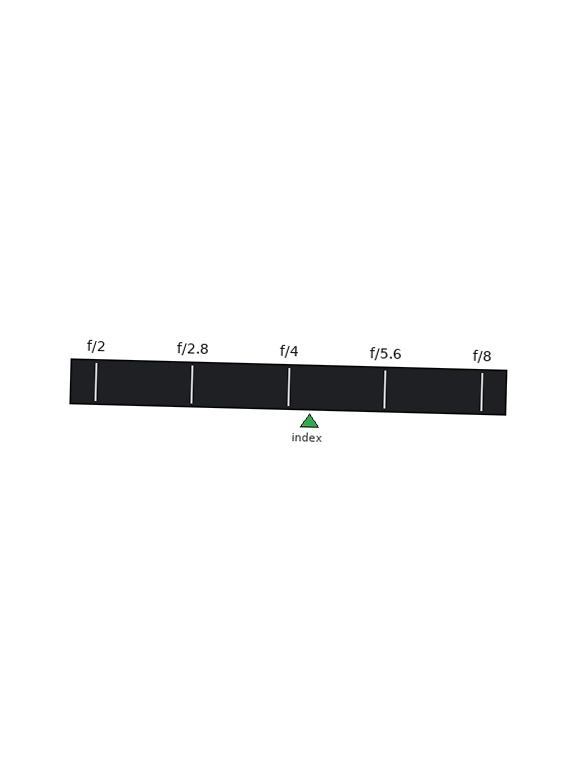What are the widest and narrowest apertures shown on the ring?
The widest aperture shown is f/2 and the narrowest is f/8.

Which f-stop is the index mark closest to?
The index mark is closest to f/4.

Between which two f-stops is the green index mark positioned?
The index mark is between f/4 and f/5.6.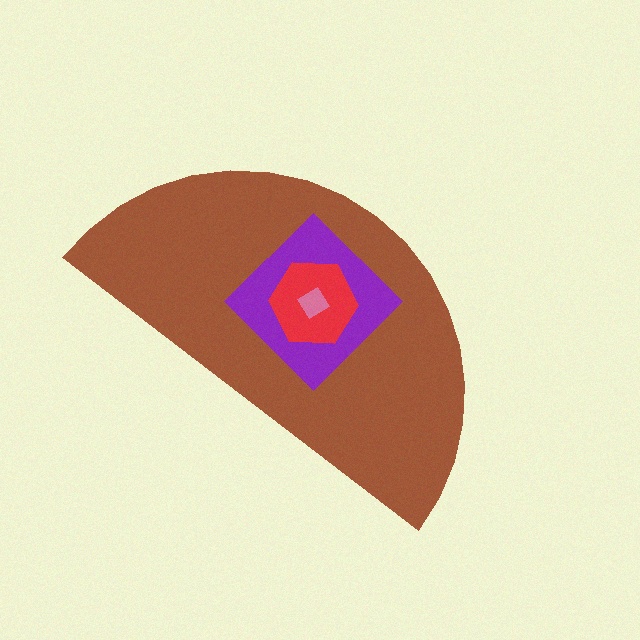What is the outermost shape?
The brown semicircle.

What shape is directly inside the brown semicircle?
The purple diamond.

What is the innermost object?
The pink diamond.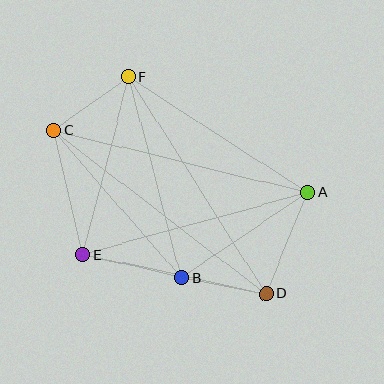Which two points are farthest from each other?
Points C and D are farthest from each other.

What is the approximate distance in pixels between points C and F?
The distance between C and F is approximately 92 pixels.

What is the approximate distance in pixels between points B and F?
The distance between B and F is approximately 208 pixels.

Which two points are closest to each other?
Points B and D are closest to each other.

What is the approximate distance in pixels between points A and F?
The distance between A and F is approximately 213 pixels.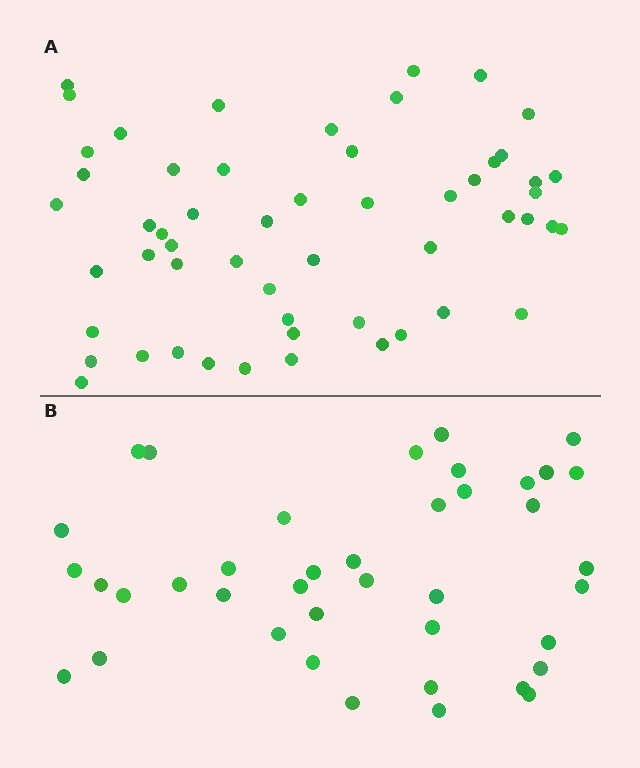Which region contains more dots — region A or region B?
Region A (the top region) has more dots.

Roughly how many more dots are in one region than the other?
Region A has approximately 15 more dots than region B.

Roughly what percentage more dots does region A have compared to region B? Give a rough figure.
About 40% more.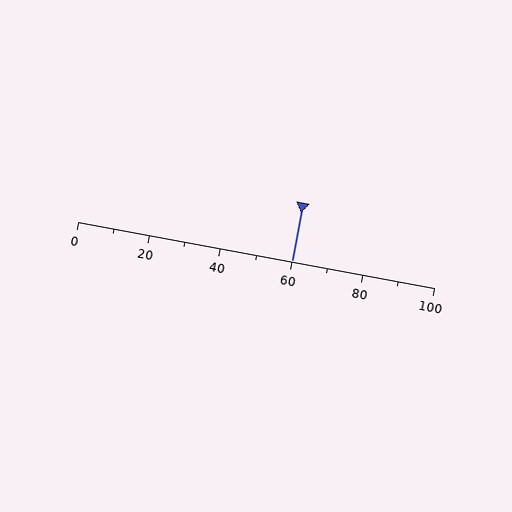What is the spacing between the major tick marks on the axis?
The major ticks are spaced 20 apart.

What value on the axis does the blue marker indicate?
The marker indicates approximately 60.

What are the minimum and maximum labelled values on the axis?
The axis runs from 0 to 100.